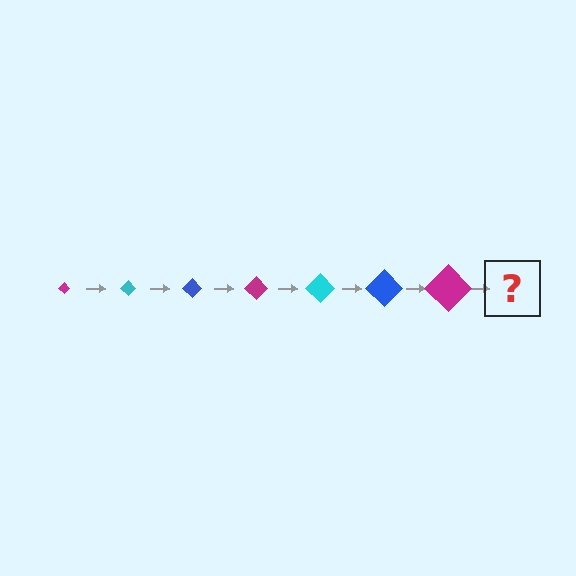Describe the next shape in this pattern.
It should be a cyan diamond, larger than the previous one.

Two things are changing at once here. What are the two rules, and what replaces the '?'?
The two rules are that the diamond grows larger each step and the color cycles through magenta, cyan, and blue. The '?' should be a cyan diamond, larger than the previous one.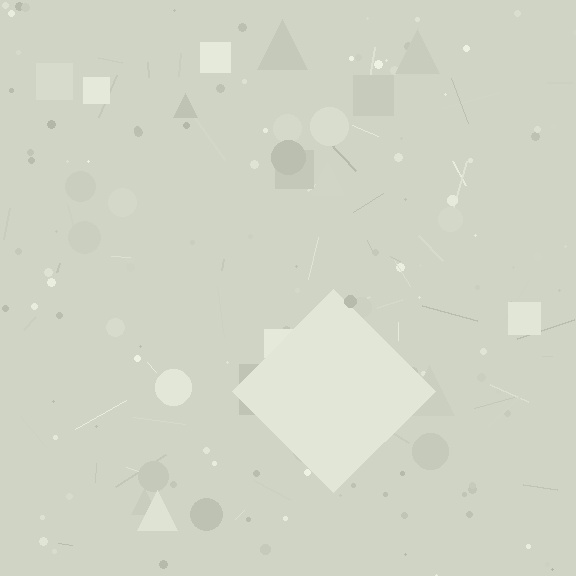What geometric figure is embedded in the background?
A diamond is embedded in the background.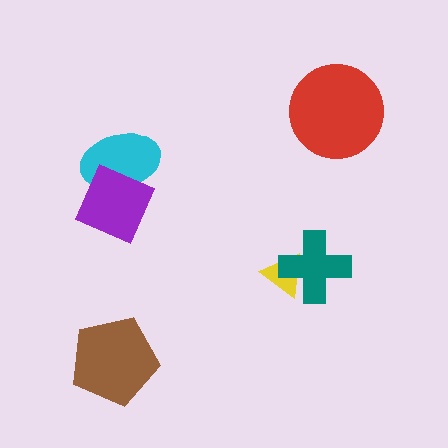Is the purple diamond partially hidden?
No, no other shape covers it.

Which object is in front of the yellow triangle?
The teal cross is in front of the yellow triangle.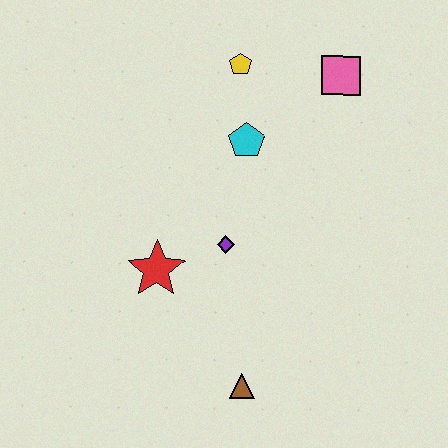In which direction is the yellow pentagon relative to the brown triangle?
The yellow pentagon is above the brown triangle.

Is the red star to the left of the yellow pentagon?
Yes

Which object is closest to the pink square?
The yellow pentagon is closest to the pink square.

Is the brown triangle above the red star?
No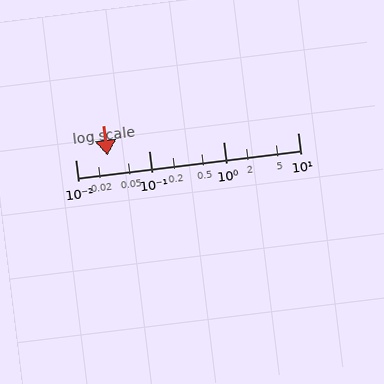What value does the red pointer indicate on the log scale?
The pointer indicates approximately 0.027.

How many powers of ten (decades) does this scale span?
The scale spans 3 decades, from 0.01 to 10.